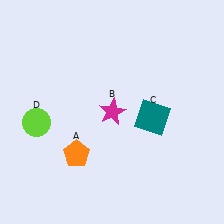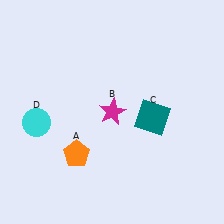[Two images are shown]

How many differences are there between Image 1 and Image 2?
There is 1 difference between the two images.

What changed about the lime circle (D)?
In Image 1, D is lime. In Image 2, it changed to cyan.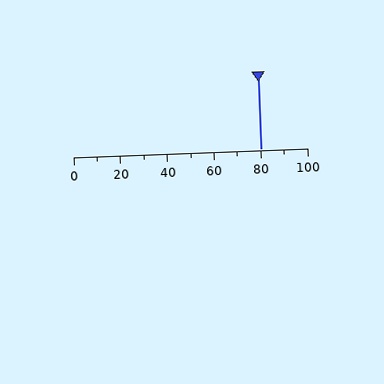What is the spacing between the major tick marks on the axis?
The major ticks are spaced 20 apart.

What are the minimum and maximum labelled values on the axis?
The axis runs from 0 to 100.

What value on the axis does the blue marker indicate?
The marker indicates approximately 80.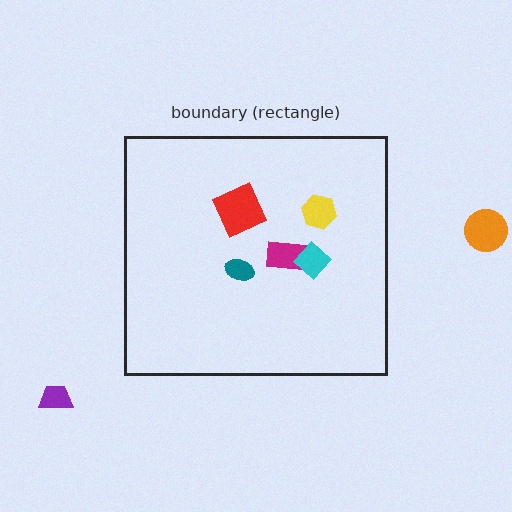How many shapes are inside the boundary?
5 inside, 2 outside.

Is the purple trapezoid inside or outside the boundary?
Outside.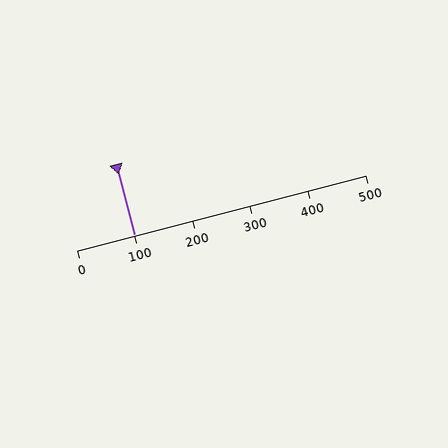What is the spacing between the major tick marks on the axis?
The major ticks are spaced 100 apart.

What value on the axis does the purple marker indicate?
The marker indicates approximately 100.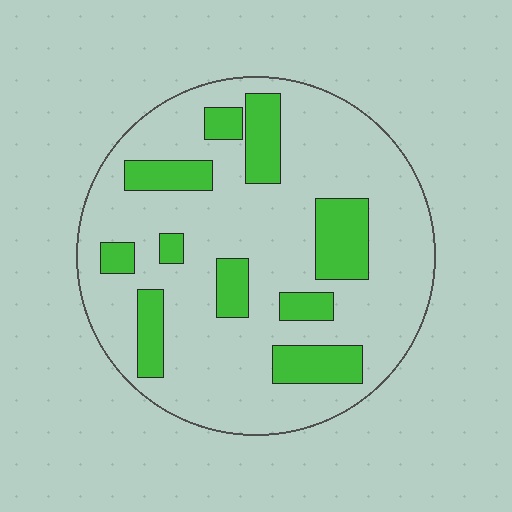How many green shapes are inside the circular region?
10.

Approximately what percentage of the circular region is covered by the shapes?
Approximately 25%.